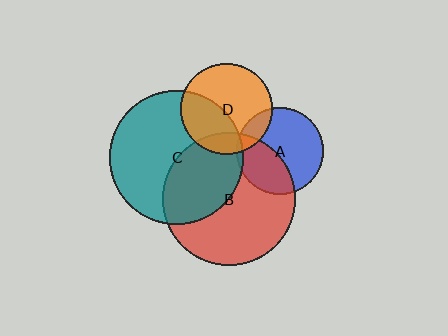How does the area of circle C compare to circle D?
Approximately 2.1 times.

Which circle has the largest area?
Circle C (teal).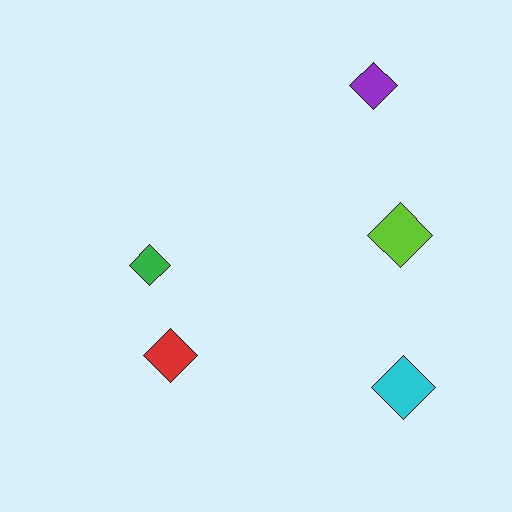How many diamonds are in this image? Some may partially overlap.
There are 5 diamonds.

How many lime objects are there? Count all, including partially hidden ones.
There is 1 lime object.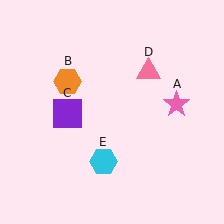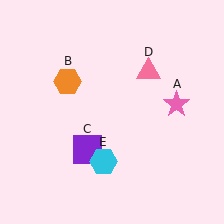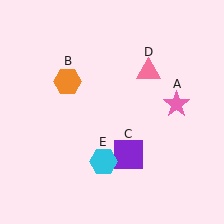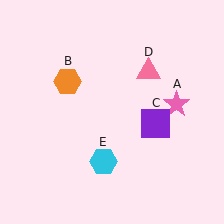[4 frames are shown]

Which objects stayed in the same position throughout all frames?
Pink star (object A) and orange hexagon (object B) and pink triangle (object D) and cyan hexagon (object E) remained stationary.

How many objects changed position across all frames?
1 object changed position: purple square (object C).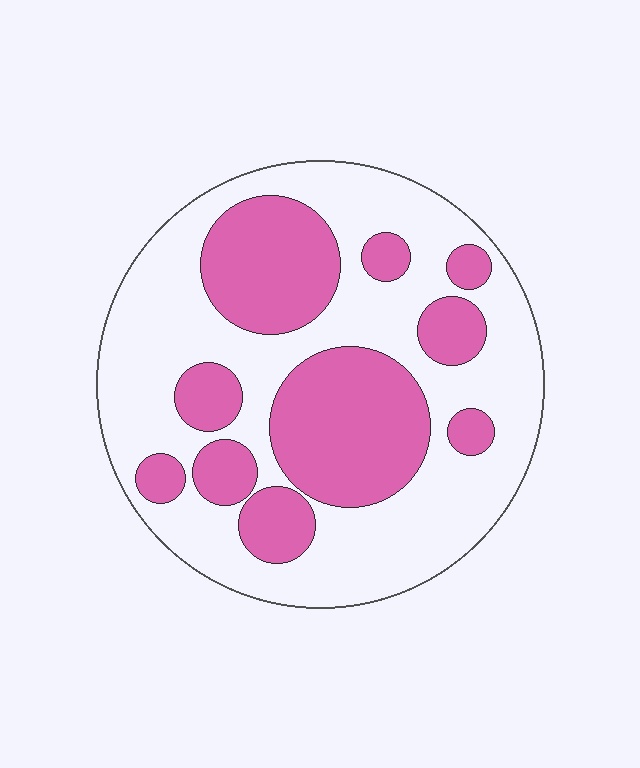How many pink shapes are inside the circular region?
10.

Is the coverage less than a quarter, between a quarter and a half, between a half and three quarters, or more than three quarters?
Between a quarter and a half.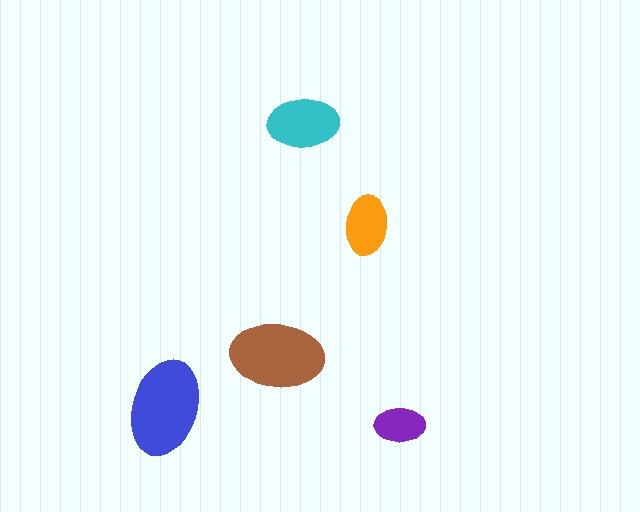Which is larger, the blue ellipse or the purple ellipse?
The blue one.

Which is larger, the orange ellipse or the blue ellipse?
The blue one.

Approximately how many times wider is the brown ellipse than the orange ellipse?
About 1.5 times wider.